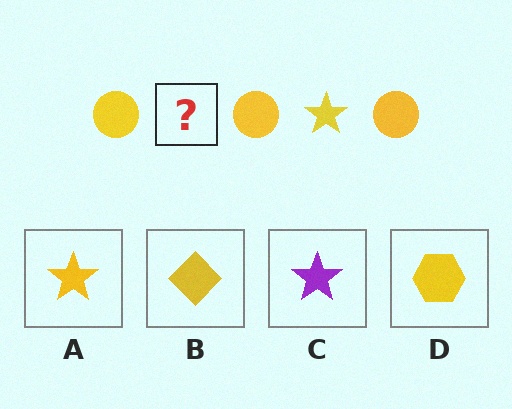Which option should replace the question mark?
Option A.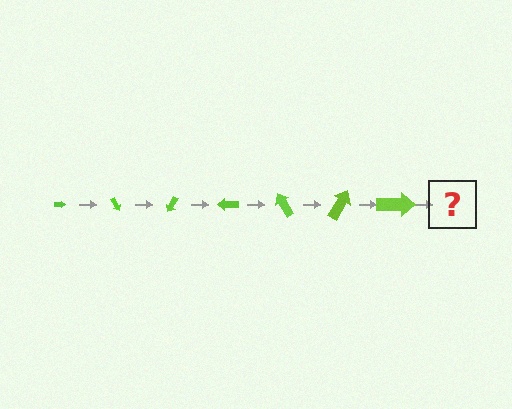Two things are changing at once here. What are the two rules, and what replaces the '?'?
The two rules are that the arrow grows larger each step and it rotates 60 degrees each step. The '?' should be an arrow, larger than the previous one and rotated 420 degrees from the start.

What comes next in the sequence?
The next element should be an arrow, larger than the previous one and rotated 420 degrees from the start.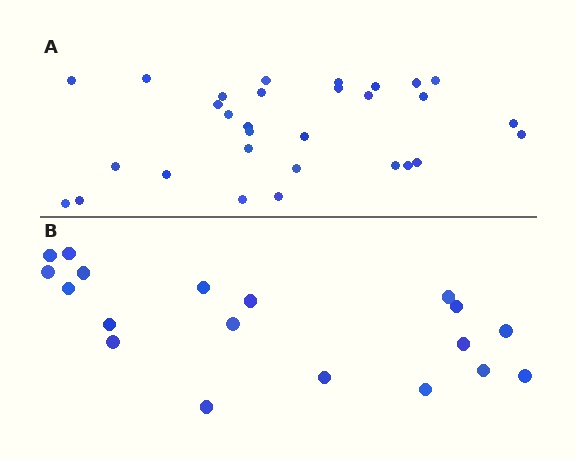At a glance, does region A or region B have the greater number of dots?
Region A (the top region) has more dots.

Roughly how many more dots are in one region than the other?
Region A has roughly 12 or so more dots than region B.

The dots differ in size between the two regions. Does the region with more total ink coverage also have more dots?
No. Region B has more total ink coverage because its dots are larger, but region A actually contains more individual dots. Total area can be misleading — the number of items is what matters here.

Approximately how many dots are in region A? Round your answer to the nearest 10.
About 30 dots.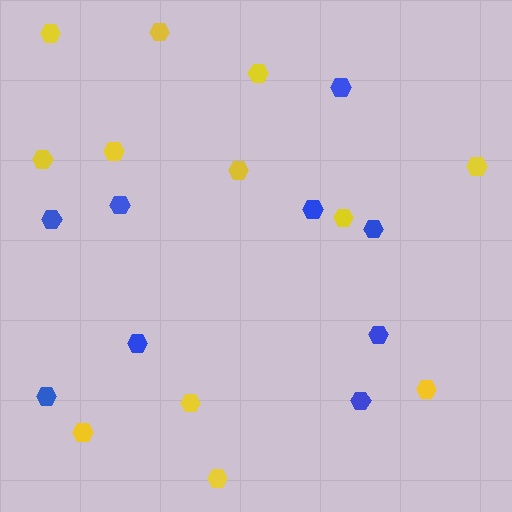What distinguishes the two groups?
There are 2 groups: one group of blue hexagons (9) and one group of yellow hexagons (12).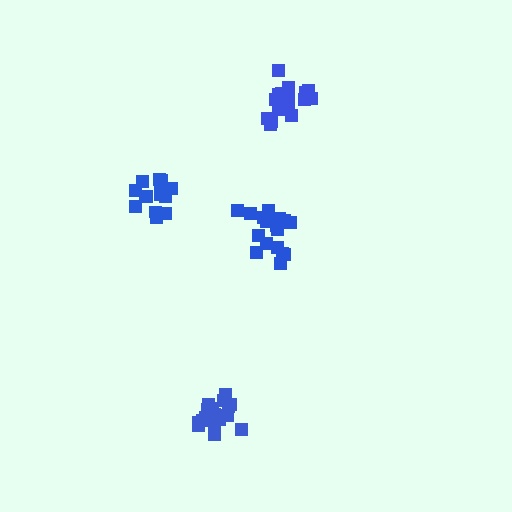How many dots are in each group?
Group 1: 18 dots, Group 2: 18 dots, Group 3: 18 dots, Group 4: 14 dots (68 total).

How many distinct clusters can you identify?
There are 4 distinct clusters.